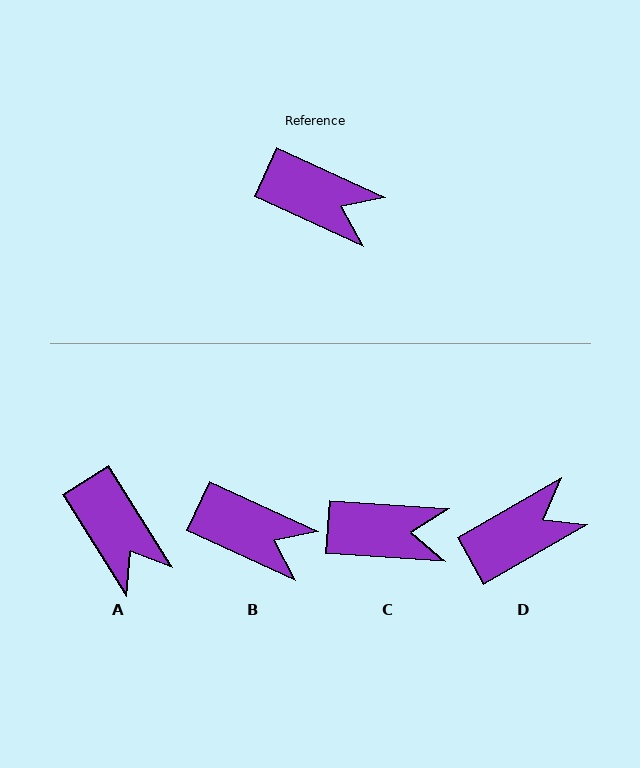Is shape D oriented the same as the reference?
No, it is off by about 54 degrees.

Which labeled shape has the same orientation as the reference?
B.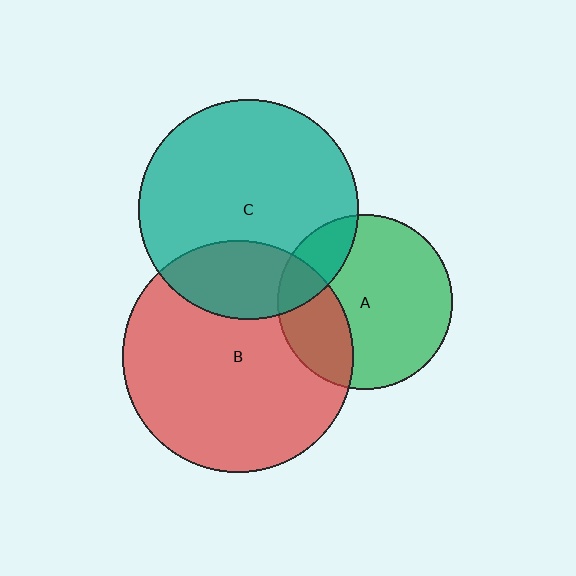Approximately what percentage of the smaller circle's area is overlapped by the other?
Approximately 25%.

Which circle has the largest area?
Circle B (red).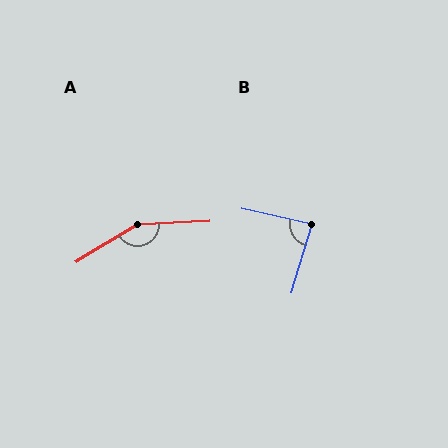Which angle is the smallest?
B, at approximately 86 degrees.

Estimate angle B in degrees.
Approximately 86 degrees.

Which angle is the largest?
A, at approximately 152 degrees.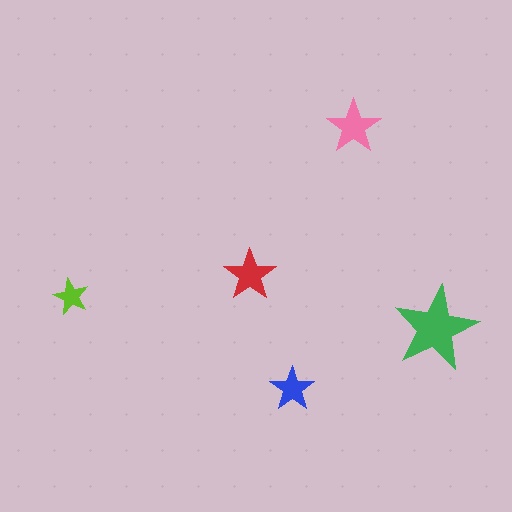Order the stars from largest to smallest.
the green one, the pink one, the red one, the blue one, the lime one.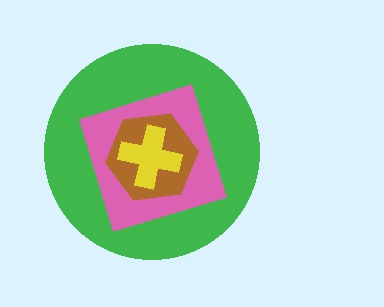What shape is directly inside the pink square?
The brown hexagon.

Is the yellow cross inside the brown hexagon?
Yes.